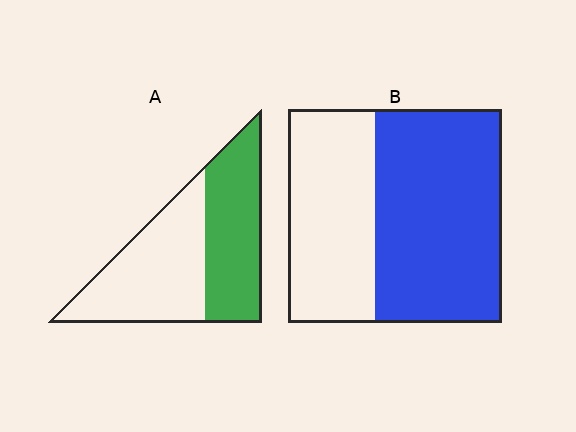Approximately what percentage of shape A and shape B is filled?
A is approximately 45% and B is approximately 60%.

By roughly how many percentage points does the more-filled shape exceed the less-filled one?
By roughly 15 percentage points (B over A).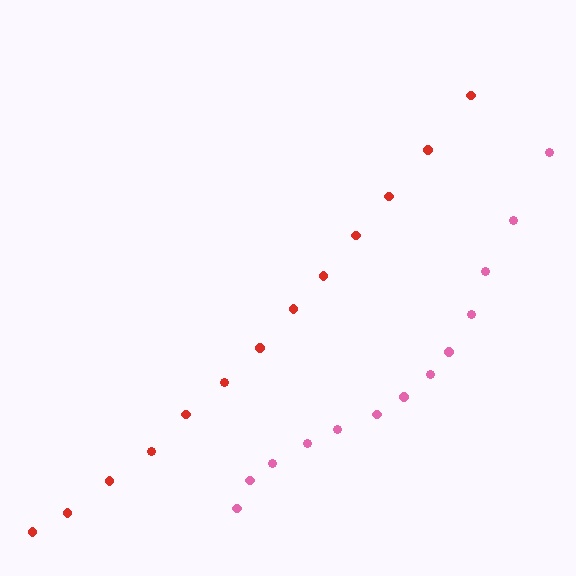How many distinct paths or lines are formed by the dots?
There are 2 distinct paths.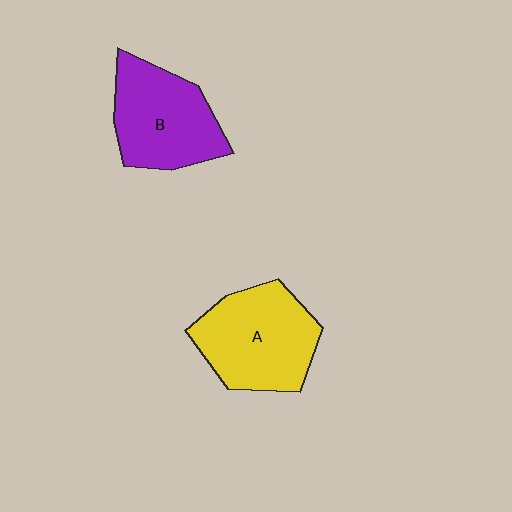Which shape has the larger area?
Shape A (yellow).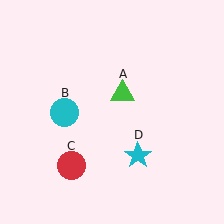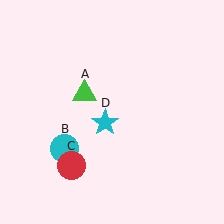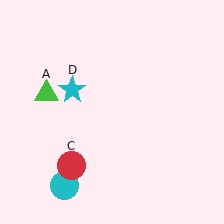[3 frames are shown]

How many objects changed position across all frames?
3 objects changed position: green triangle (object A), cyan circle (object B), cyan star (object D).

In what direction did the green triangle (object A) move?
The green triangle (object A) moved left.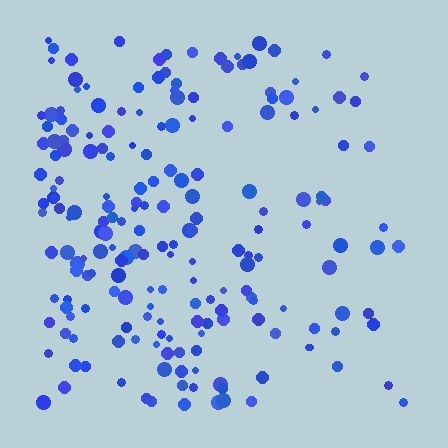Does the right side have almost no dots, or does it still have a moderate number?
Still a moderate number, just noticeably fewer than the left.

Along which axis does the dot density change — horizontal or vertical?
Horizontal.